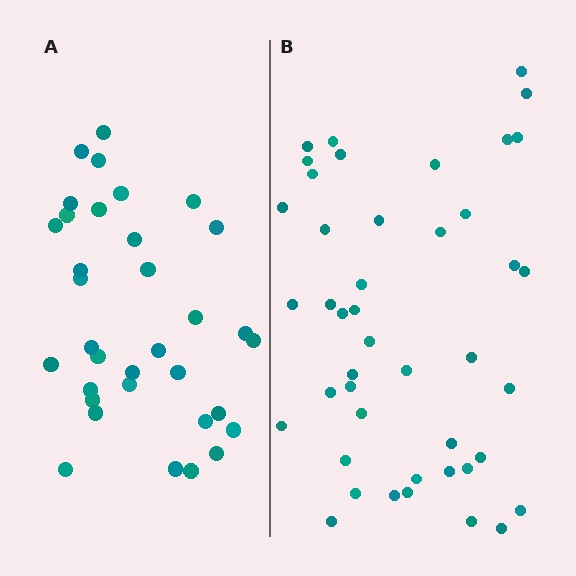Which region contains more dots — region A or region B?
Region B (the right region) has more dots.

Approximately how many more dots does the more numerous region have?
Region B has roughly 10 or so more dots than region A.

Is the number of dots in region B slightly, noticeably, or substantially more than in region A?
Region B has noticeably more, but not dramatically so. The ratio is roughly 1.3 to 1.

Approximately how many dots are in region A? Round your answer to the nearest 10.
About 30 dots. (The exact count is 34, which rounds to 30.)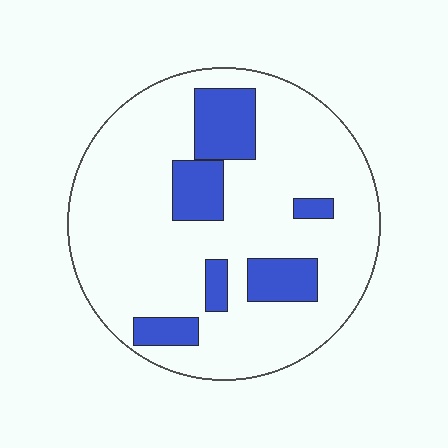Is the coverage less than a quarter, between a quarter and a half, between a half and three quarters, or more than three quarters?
Less than a quarter.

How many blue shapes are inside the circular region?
6.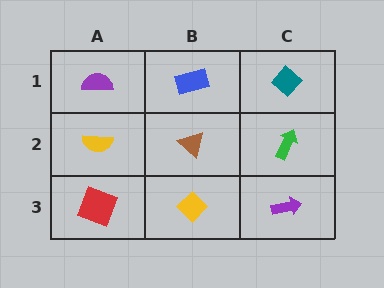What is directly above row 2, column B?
A blue rectangle.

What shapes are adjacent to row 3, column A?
A yellow semicircle (row 2, column A), a yellow diamond (row 3, column B).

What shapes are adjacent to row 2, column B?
A blue rectangle (row 1, column B), a yellow diamond (row 3, column B), a yellow semicircle (row 2, column A), a green arrow (row 2, column C).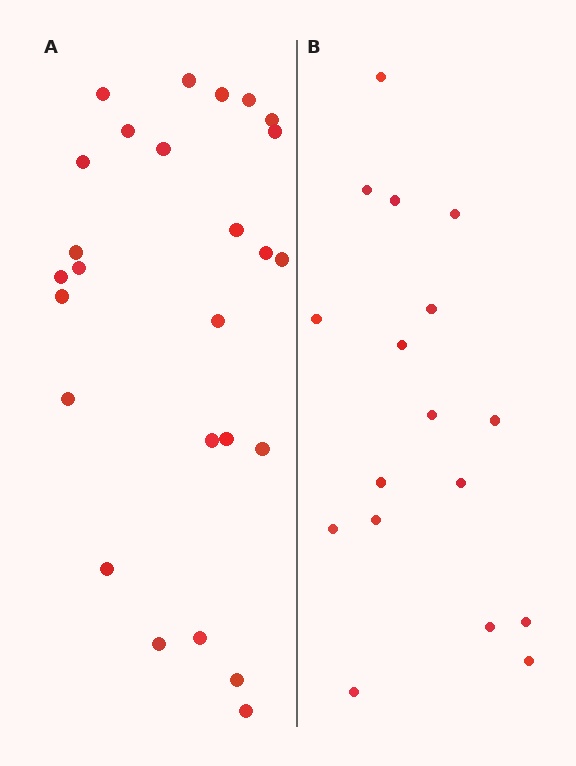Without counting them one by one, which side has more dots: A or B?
Region A (the left region) has more dots.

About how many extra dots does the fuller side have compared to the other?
Region A has roughly 8 or so more dots than region B.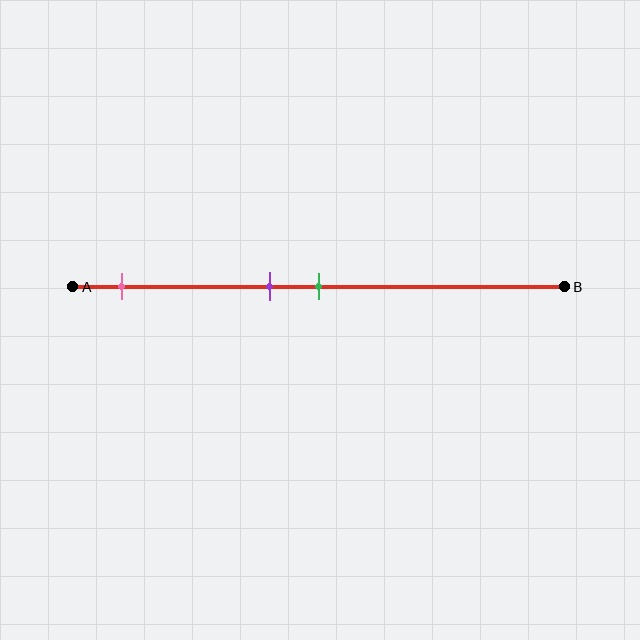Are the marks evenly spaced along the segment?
No, the marks are not evenly spaced.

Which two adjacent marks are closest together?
The purple and green marks are the closest adjacent pair.